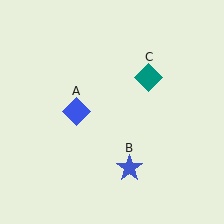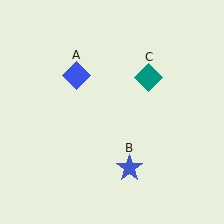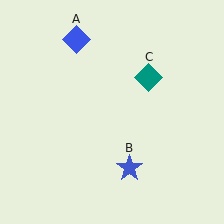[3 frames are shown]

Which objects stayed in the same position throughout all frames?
Blue star (object B) and teal diamond (object C) remained stationary.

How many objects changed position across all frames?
1 object changed position: blue diamond (object A).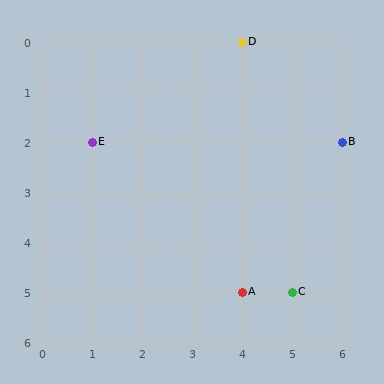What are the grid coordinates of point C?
Point C is at grid coordinates (5, 5).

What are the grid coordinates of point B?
Point B is at grid coordinates (6, 2).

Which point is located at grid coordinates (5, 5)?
Point C is at (5, 5).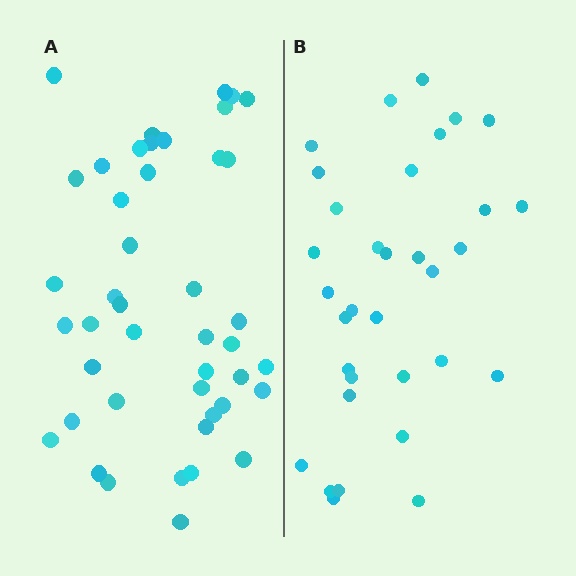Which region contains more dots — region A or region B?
Region A (the left region) has more dots.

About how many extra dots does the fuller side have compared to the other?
Region A has roughly 12 or so more dots than region B.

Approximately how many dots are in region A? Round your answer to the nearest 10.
About 40 dots. (The exact count is 44, which rounds to 40.)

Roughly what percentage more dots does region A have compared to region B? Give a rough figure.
About 35% more.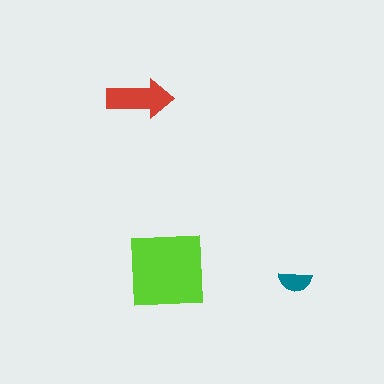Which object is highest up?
The red arrow is topmost.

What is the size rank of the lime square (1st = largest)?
1st.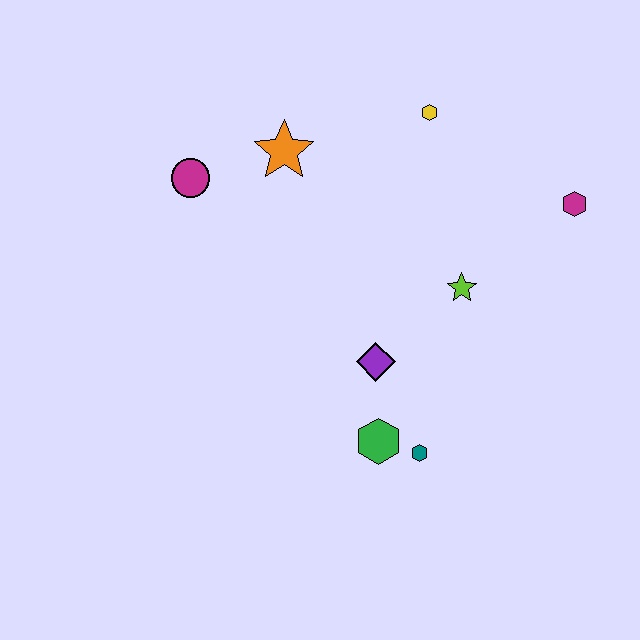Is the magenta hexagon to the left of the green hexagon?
No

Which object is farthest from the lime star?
The magenta circle is farthest from the lime star.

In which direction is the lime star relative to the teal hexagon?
The lime star is above the teal hexagon.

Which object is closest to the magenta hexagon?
The lime star is closest to the magenta hexagon.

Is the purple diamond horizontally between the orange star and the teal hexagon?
Yes